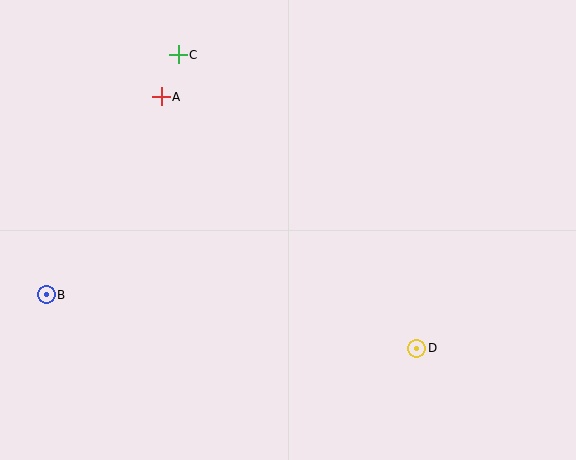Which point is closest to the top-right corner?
Point D is closest to the top-right corner.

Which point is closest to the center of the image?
Point D at (417, 348) is closest to the center.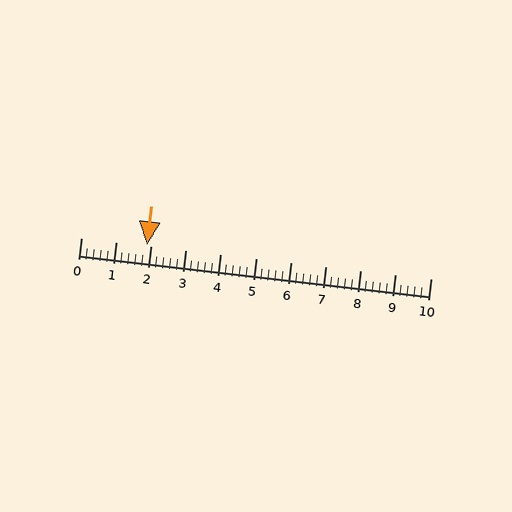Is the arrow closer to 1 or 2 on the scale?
The arrow is closer to 2.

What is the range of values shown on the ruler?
The ruler shows values from 0 to 10.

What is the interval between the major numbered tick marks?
The major tick marks are spaced 1 units apart.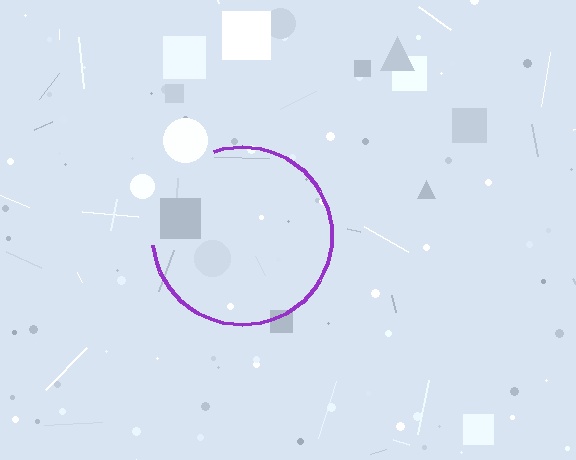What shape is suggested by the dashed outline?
The dashed outline suggests a circle.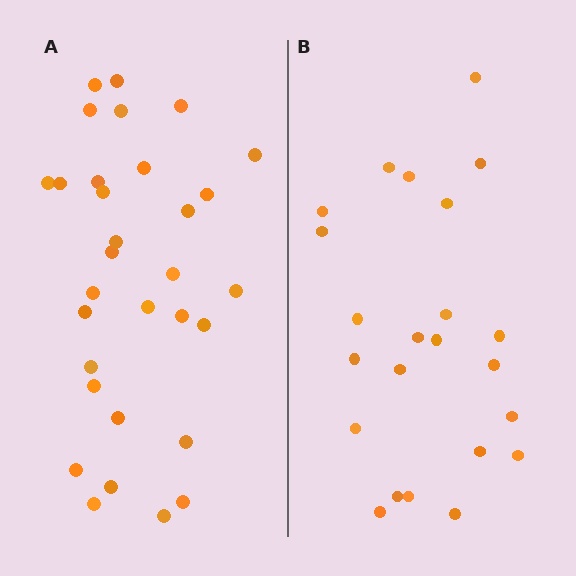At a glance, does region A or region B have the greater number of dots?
Region A (the left region) has more dots.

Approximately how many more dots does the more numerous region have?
Region A has roughly 8 or so more dots than region B.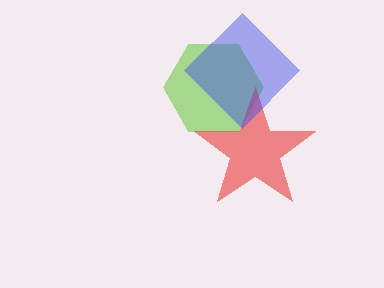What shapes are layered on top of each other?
The layered shapes are: a lime hexagon, a red star, a blue diamond.